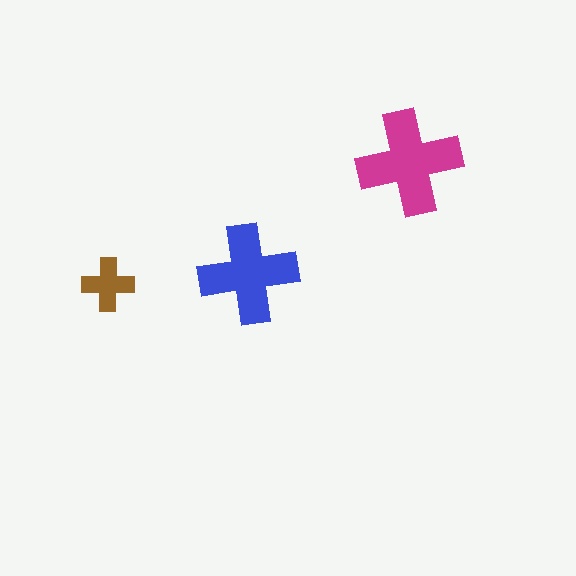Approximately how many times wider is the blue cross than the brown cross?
About 2 times wider.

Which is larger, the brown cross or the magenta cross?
The magenta one.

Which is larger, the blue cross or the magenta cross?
The magenta one.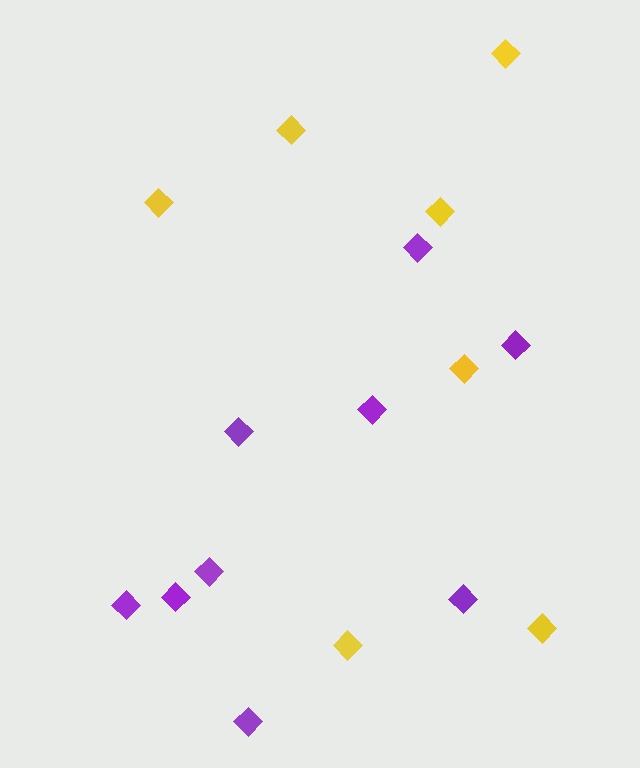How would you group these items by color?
There are 2 groups: one group of yellow diamonds (7) and one group of purple diamonds (9).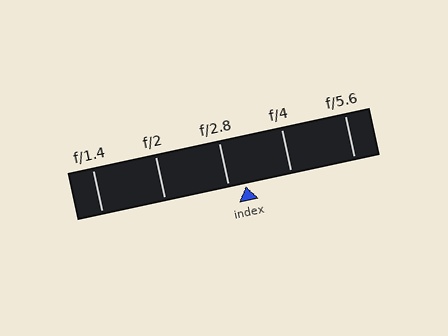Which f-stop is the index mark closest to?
The index mark is closest to f/2.8.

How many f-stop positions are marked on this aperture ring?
There are 5 f-stop positions marked.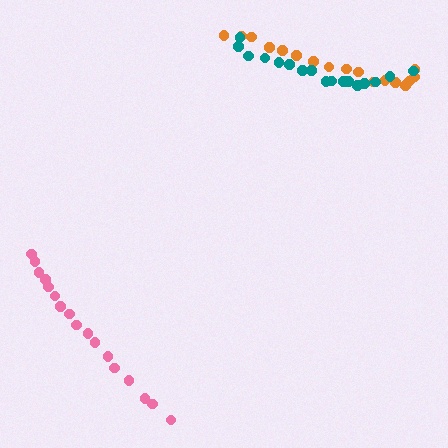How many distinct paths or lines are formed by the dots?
There are 3 distinct paths.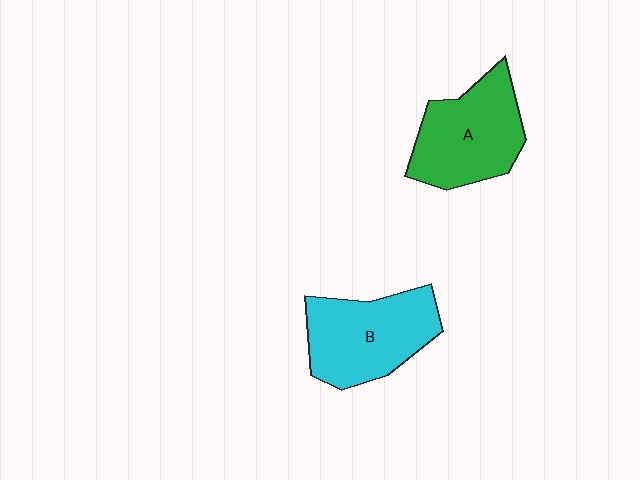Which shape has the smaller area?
Shape A (green).